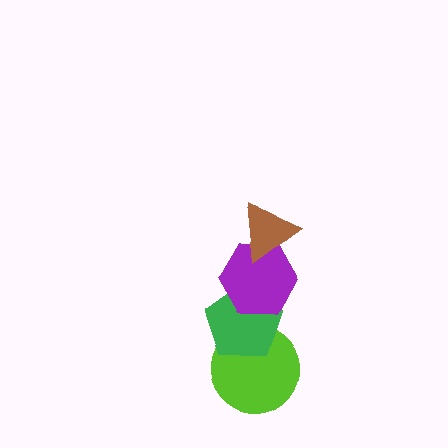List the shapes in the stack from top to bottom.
From top to bottom: the brown triangle, the purple hexagon, the green pentagon, the lime circle.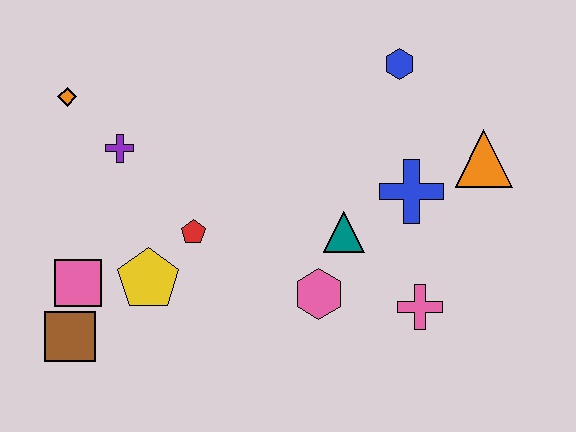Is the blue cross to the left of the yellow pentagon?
No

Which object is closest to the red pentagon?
The yellow pentagon is closest to the red pentagon.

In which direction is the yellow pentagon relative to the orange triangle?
The yellow pentagon is to the left of the orange triangle.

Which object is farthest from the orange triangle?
The brown square is farthest from the orange triangle.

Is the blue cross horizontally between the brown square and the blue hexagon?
No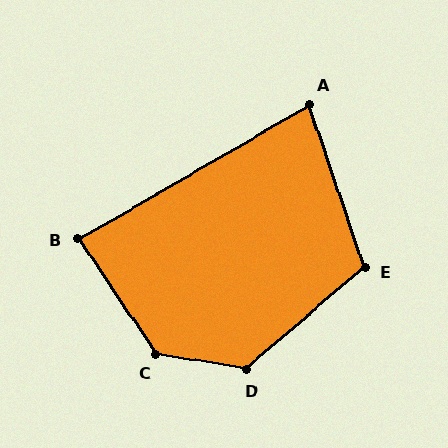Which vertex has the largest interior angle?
C, at approximately 133 degrees.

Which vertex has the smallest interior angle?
A, at approximately 79 degrees.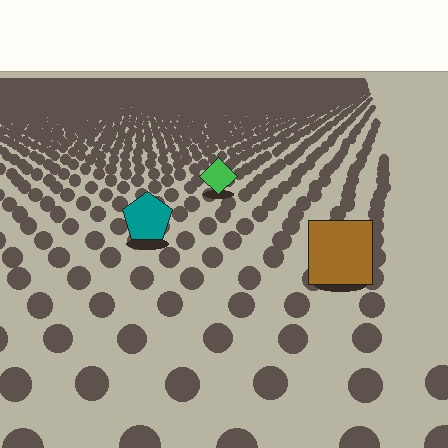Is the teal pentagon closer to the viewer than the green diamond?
Yes. The teal pentagon is closer — you can tell from the texture gradient: the ground texture is coarser near it.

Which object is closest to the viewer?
The brown square is closest. The texture marks near it are larger and more spread out.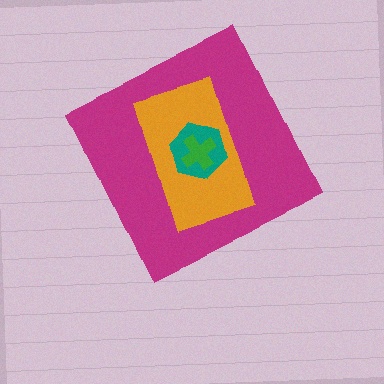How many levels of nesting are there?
4.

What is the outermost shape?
The magenta diamond.